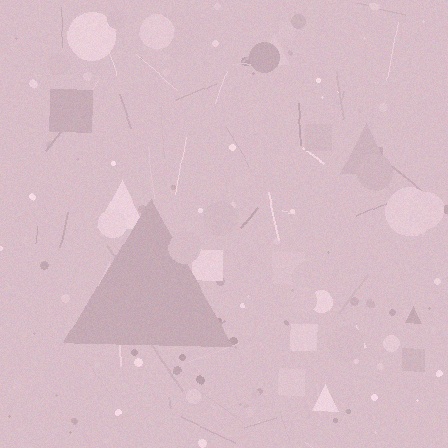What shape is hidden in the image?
A triangle is hidden in the image.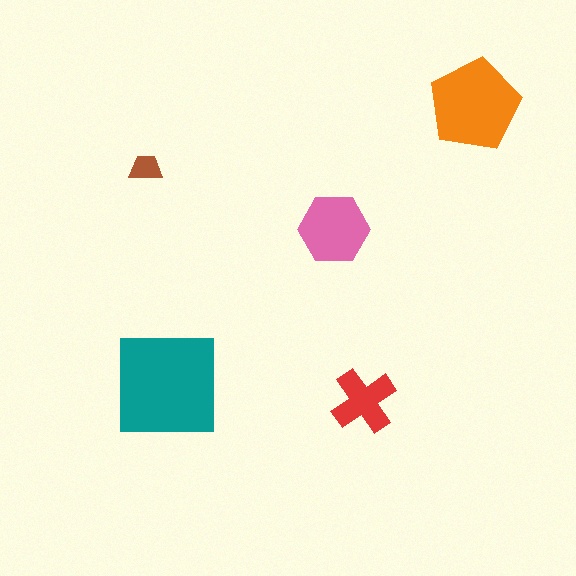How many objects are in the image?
There are 5 objects in the image.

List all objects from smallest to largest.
The brown trapezoid, the red cross, the pink hexagon, the orange pentagon, the teal square.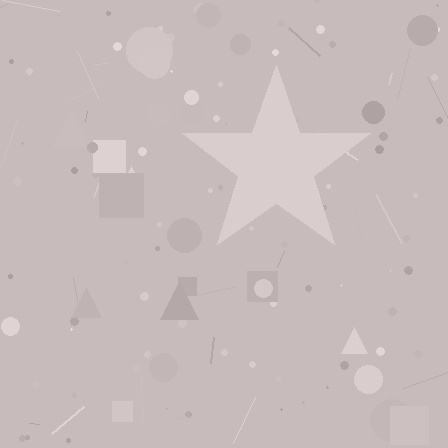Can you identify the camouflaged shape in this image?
The camouflaged shape is a star.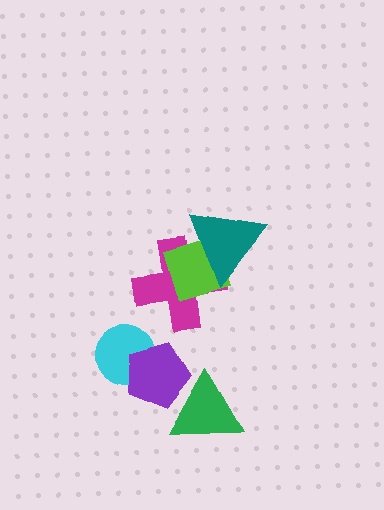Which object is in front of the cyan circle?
The purple pentagon is in front of the cyan circle.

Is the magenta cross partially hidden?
Yes, it is partially covered by another shape.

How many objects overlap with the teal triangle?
2 objects overlap with the teal triangle.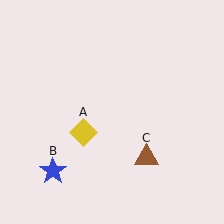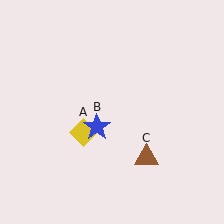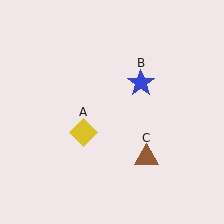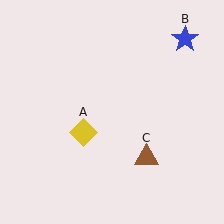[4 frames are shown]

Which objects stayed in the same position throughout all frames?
Yellow diamond (object A) and brown triangle (object C) remained stationary.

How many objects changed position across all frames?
1 object changed position: blue star (object B).